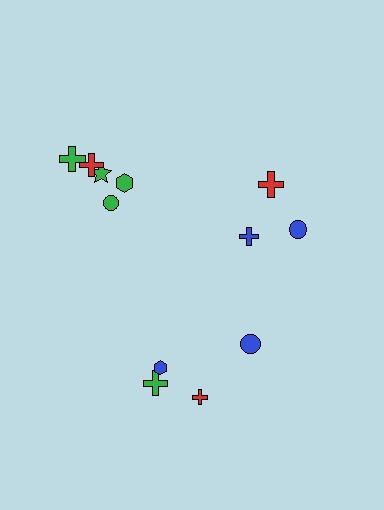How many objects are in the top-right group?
There are 3 objects.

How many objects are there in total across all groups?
There are 12 objects.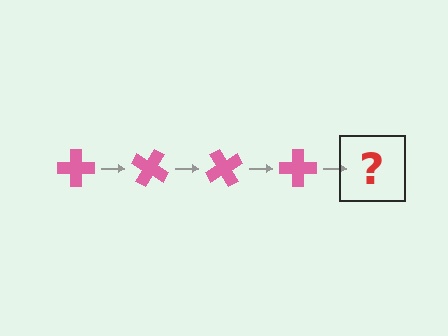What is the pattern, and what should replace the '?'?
The pattern is that the cross rotates 30 degrees each step. The '?' should be a pink cross rotated 120 degrees.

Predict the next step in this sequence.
The next step is a pink cross rotated 120 degrees.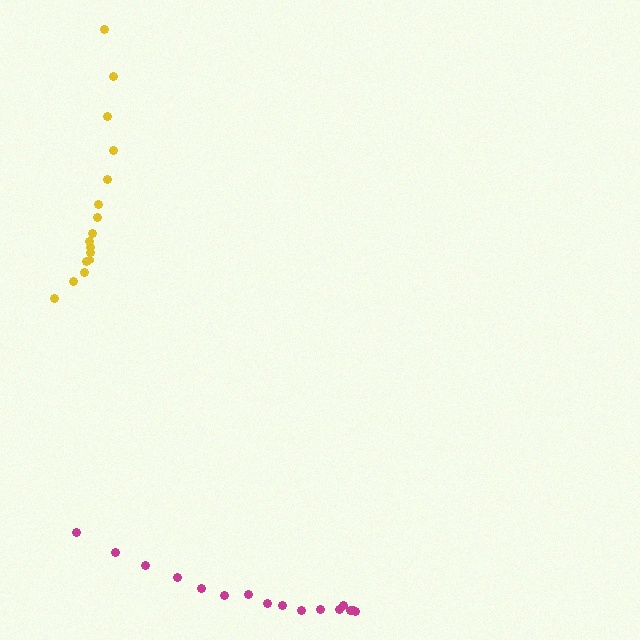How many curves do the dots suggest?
There are 2 distinct paths.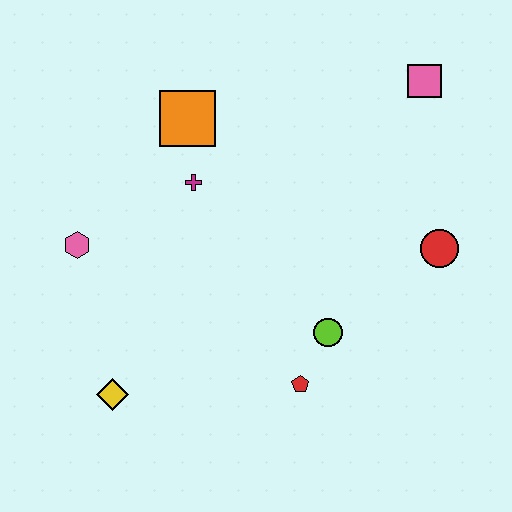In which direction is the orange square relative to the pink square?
The orange square is to the left of the pink square.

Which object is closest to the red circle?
The lime circle is closest to the red circle.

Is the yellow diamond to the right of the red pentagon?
No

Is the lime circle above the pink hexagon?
No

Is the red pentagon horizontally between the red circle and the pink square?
No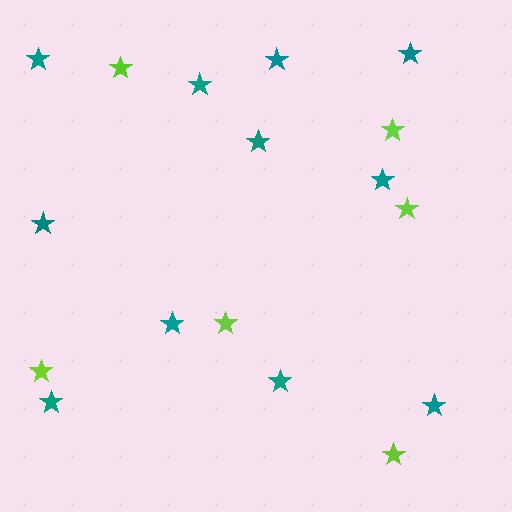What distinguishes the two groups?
There are 2 groups: one group of lime stars (6) and one group of teal stars (11).